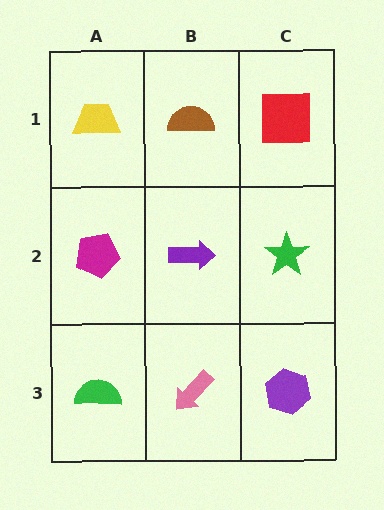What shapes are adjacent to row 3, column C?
A green star (row 2, column C), a pink arrow (row 3, column B).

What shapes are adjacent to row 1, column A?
A magenta pentagon (row 2, column A), a brown semicircle (row 1, column B).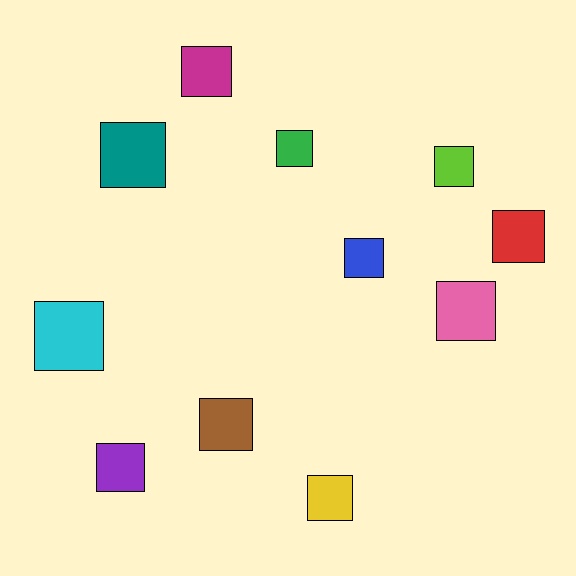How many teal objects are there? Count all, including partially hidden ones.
There is 1 teal object.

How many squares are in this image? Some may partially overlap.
There are 11 squares.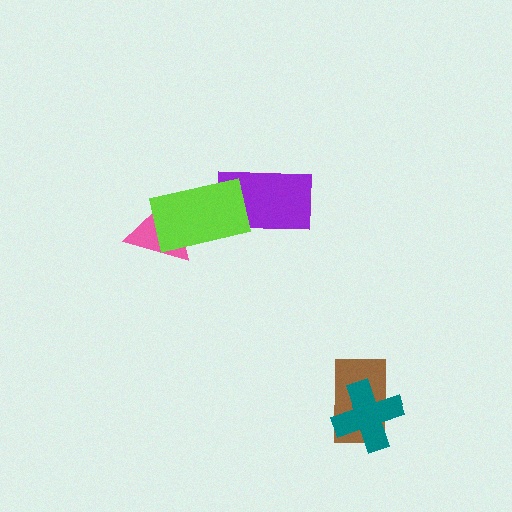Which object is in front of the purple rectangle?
The lime rectangle is in front of the purple rectangle.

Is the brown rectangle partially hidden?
Yes, it is partially covered by another shape.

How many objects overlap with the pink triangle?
1 object overlaps with the pink triangle.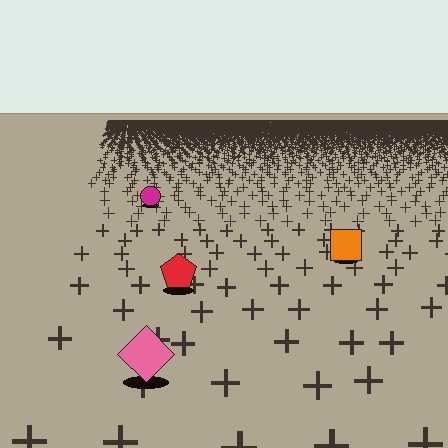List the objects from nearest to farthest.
From nearest to farthest: the pink diamond, the red pentagon, the orange square, the magenta circle.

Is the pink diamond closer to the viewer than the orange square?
Yes. The pink diamond is closer — you can tell from the texture gradient: the ground texture is coarser near it.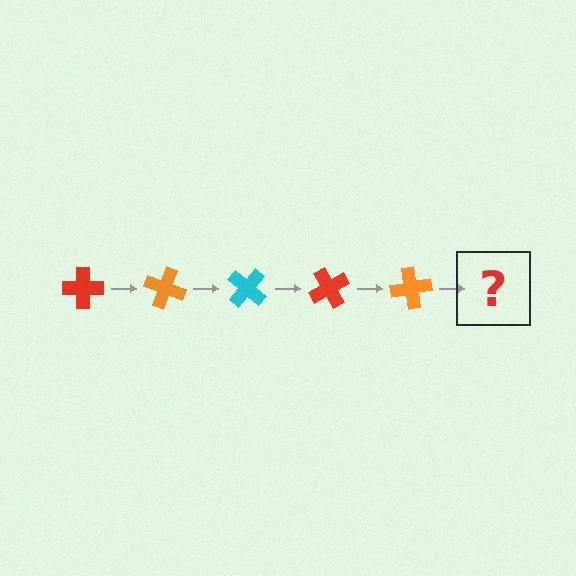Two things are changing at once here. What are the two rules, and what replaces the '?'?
The two rules are that it rotates 20 degrees each step and the color cycles through red, orange, and cyan. The '?' should be a cyan cross, rotated 100 degrees from the start.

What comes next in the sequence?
The next element should be a cyan cross, rotated 100 degrees from the start.